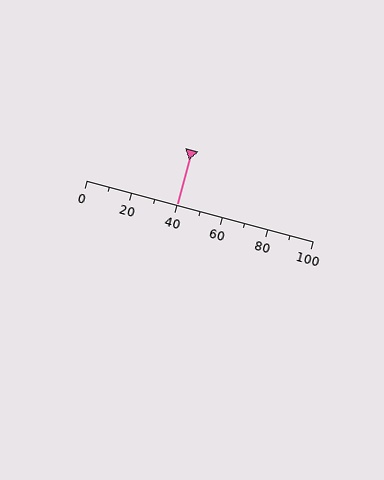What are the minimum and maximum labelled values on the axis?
The axis runs from 0 to 100.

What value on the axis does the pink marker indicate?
The marker indicates approximately 40.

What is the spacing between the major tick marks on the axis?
The major ticks are spaced 20 apart.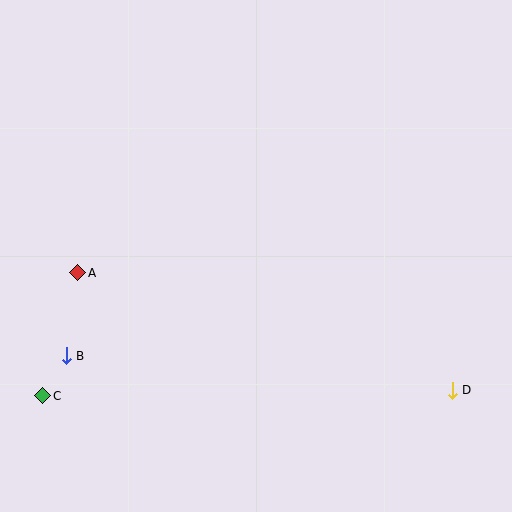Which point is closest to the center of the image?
Point A at (78, 273) is closest to the center.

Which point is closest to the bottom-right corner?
Point D is closest to the bottom-right corner.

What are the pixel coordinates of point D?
Point D is at (452, 391).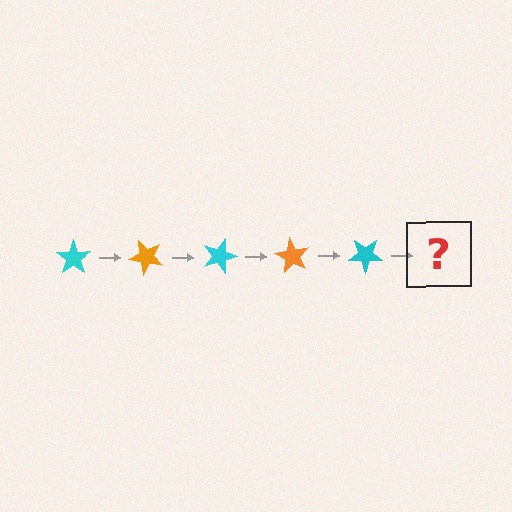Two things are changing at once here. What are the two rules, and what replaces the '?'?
The two rules are that it rotates 45 degrees each step and the color cycles through cyan and orange. The '?' should be an orange star, rotated 225 degrees from the start.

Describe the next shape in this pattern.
It should be an orange star, rotated 225 degrees from the start.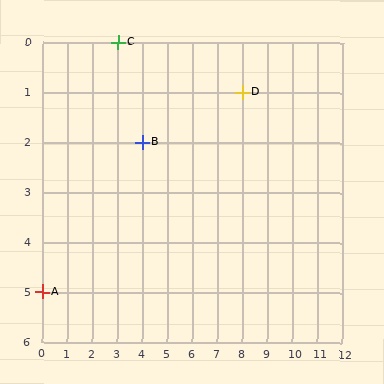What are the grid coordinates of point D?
Point D is at grid coordinates (8, 1).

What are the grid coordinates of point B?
Point B is at grid coordinates (4, 2).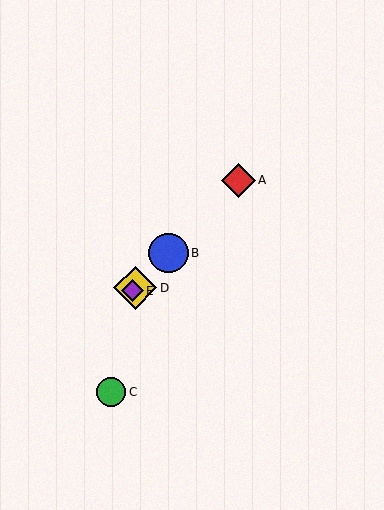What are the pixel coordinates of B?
Object B is at (168, 253).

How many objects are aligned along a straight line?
4 objects (A, B, D, E) are aligned along a straight line.